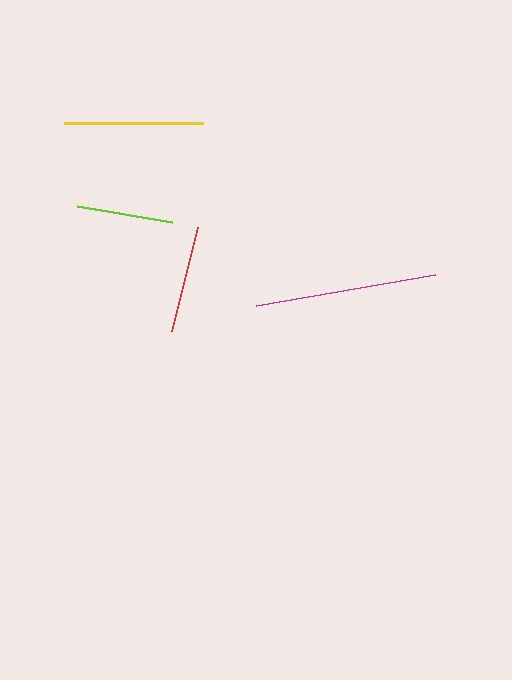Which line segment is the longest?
The magenta line is the longest at approximately 182 pixels.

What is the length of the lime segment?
The lime segment is approximately 96 pixels long.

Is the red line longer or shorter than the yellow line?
The yellow line is longer than the red line.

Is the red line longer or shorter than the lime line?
The red line is longer than the lime line.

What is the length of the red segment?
The red segment is approximately 107 pixels long.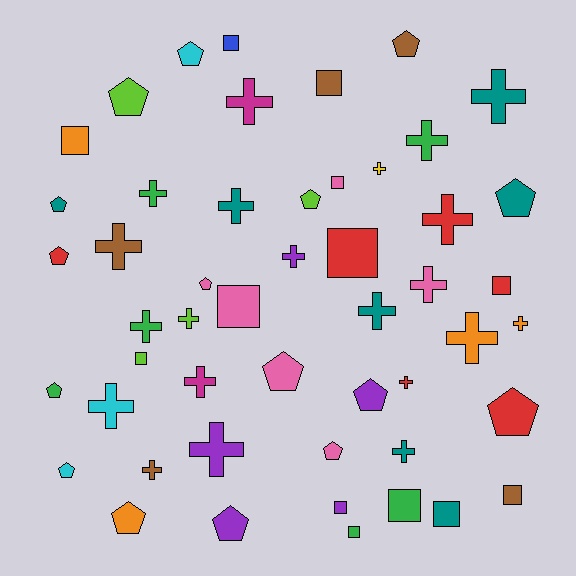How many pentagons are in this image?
There are 16 pentagons.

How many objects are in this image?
There are 50 objects.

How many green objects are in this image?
There are 6 green objects.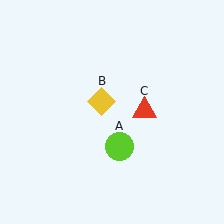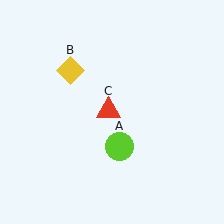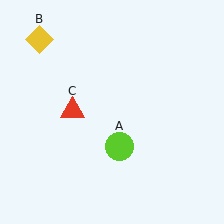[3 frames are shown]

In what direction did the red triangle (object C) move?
The red triangle (object C) moved left.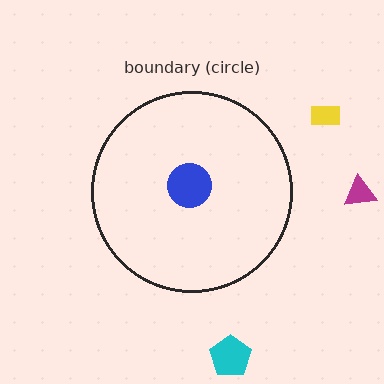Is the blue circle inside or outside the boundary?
Inside.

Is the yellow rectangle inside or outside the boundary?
Outside.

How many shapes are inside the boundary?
1 inside, 3 outside.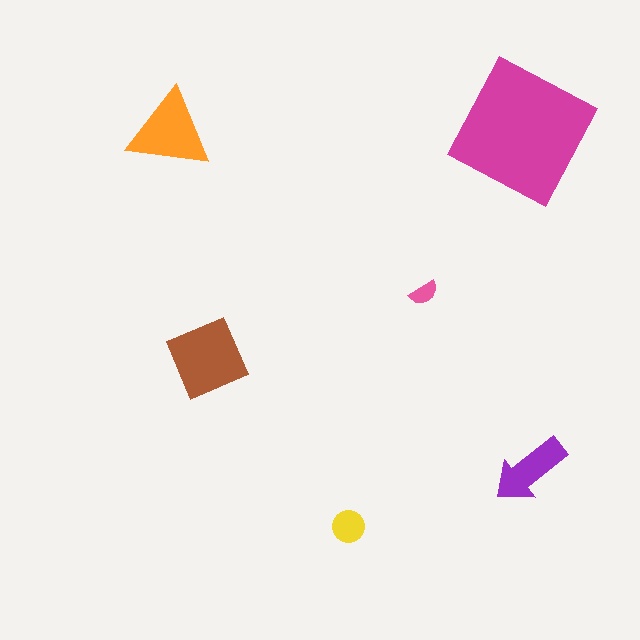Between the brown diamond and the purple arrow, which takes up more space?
The brown diamond.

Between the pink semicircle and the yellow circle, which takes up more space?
The yellow circle.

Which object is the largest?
The magenta square.